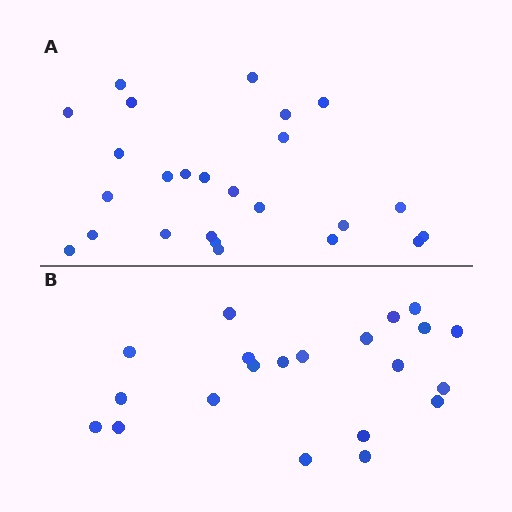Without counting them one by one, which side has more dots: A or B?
Region A (the top region) has more dots.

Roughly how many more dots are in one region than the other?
Region A has about 4 more dots than region B.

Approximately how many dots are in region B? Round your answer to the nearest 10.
About 20 dots. (The exact count is 21, which rounds to 20.)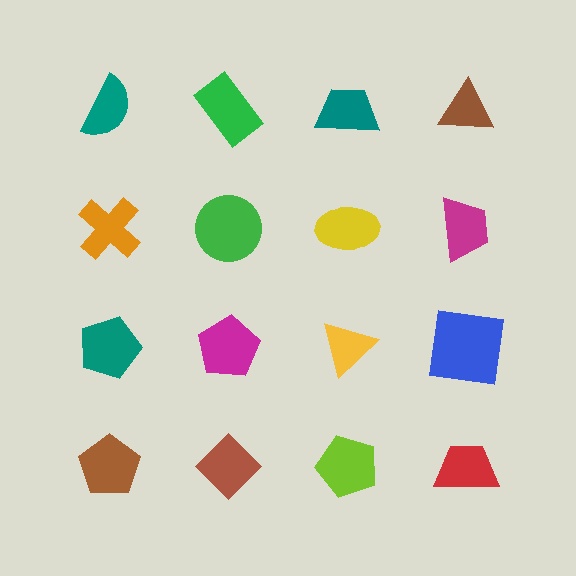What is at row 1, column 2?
A green rectangle.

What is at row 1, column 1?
A teal semicircle.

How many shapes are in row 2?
4 shapes.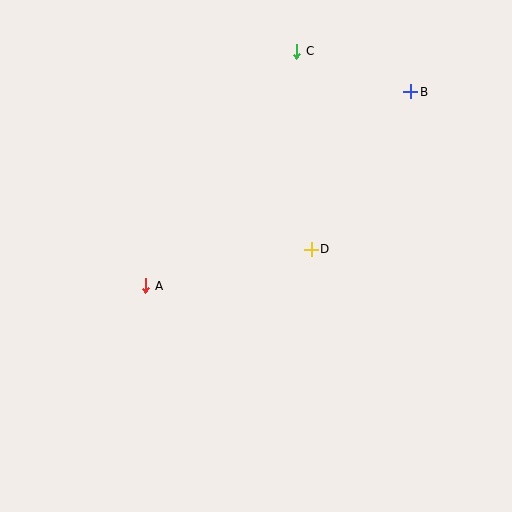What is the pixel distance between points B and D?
The distance between B and D is 186 pixels.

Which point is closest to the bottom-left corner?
Point A is closest to the bottom-left corner.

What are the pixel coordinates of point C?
Point C is at (297, 51).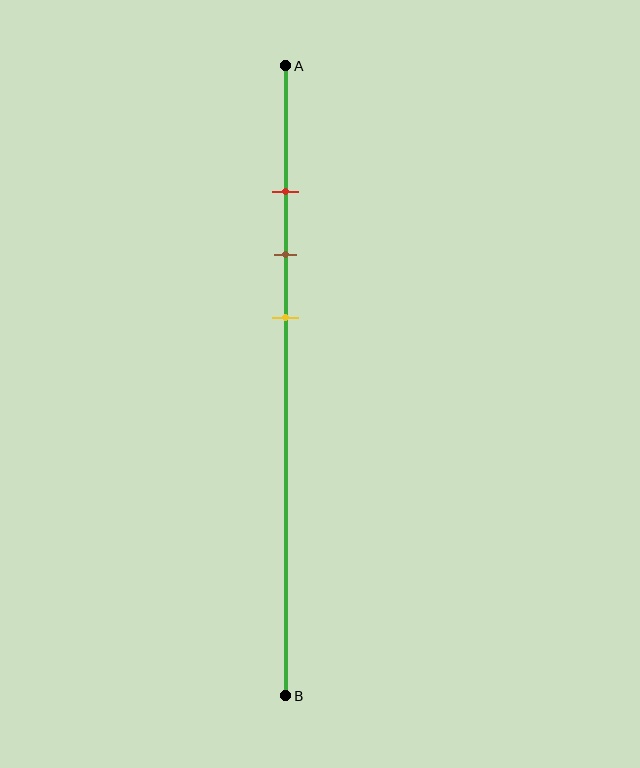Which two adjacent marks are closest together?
The red and brown marks are the closest adjacent pair.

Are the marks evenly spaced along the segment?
Yes, the marks are approximately evenly spaced.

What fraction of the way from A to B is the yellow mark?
The yellow mark is approximately 40% (0.4) of the way from A to B.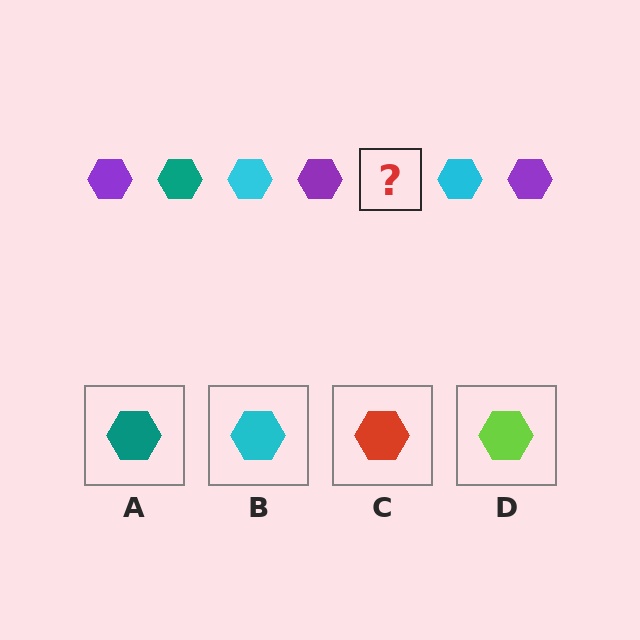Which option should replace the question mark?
Option A.